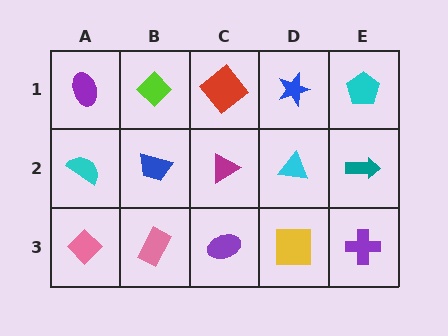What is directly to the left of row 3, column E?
A yellow square.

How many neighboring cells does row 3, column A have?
2.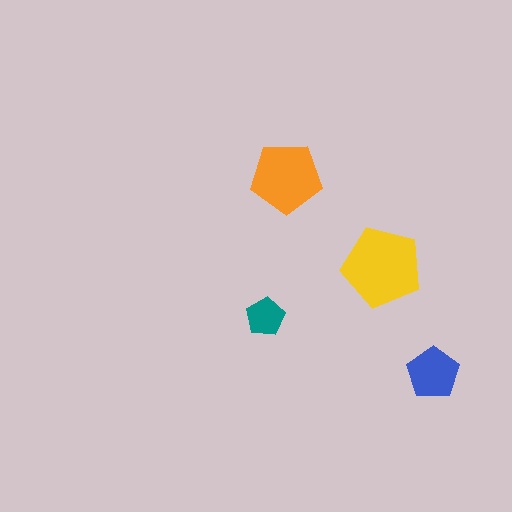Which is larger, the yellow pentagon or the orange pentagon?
The yellow one.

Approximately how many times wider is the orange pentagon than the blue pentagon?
About 1.5 times wider.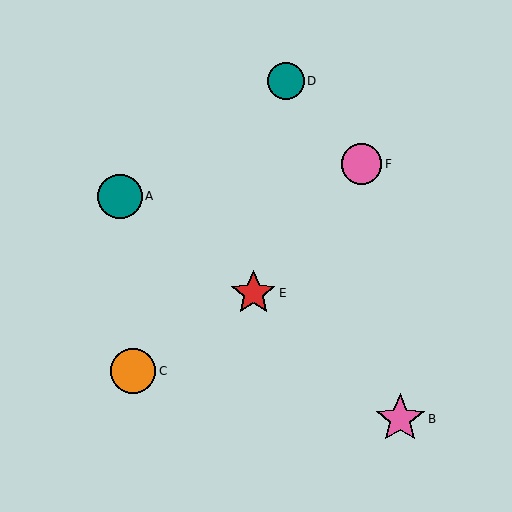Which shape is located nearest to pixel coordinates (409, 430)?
The pink star (labeled B) at (400, 419) is nearest to that location.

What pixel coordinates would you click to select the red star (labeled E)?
Click at (253, 293) to select the red star E.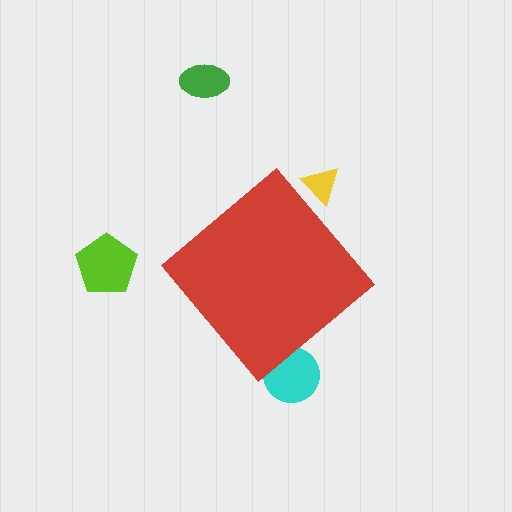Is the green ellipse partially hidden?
No, the green ellipse is fully visible.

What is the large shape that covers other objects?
A red diamond.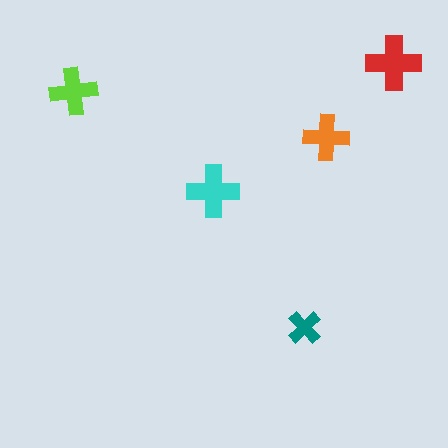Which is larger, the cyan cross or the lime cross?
The cyan one.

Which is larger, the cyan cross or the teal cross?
The cyan one.